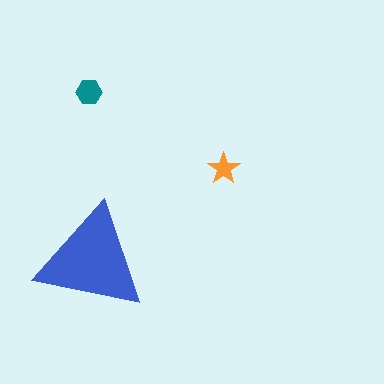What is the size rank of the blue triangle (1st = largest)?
1st.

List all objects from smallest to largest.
The orange star, the teal hexagon, the blue triangle.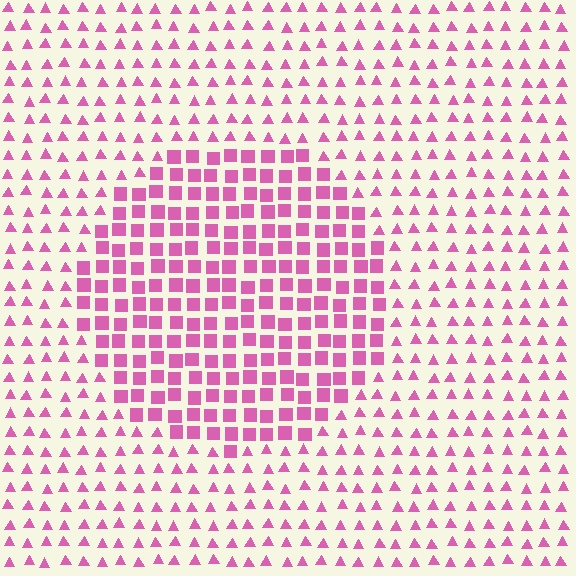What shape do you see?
I see a circle.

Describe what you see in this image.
The image is filled with small pink elements arranged in a uniform grid. A circle-shaped region contains squares, while the surrounding area contains triangles. The boundary is defined purely by the change in element shape.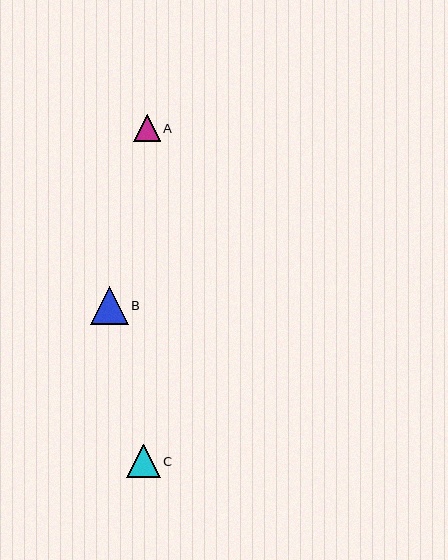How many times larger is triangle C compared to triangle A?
Triangle C is approximately 1.2 times the size of triangle A.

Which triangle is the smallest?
Triangle A is the smallest with a size of approximately 27 pixels.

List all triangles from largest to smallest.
From largest to smallest: B, C, A.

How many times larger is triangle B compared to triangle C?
Triangle B is approximately 1.1 times the size of triangle C.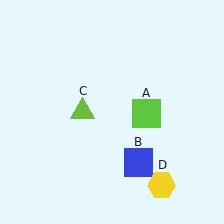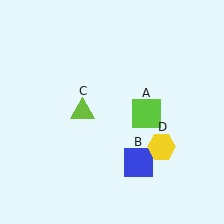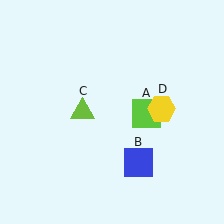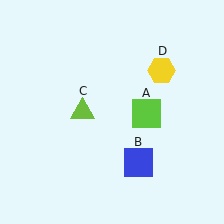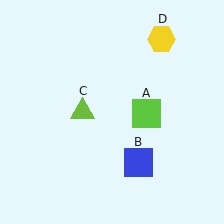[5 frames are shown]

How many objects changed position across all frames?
1 object changed position: yellow hexagon (object D).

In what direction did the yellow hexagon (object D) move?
The yellow hexagon (object D) moved up.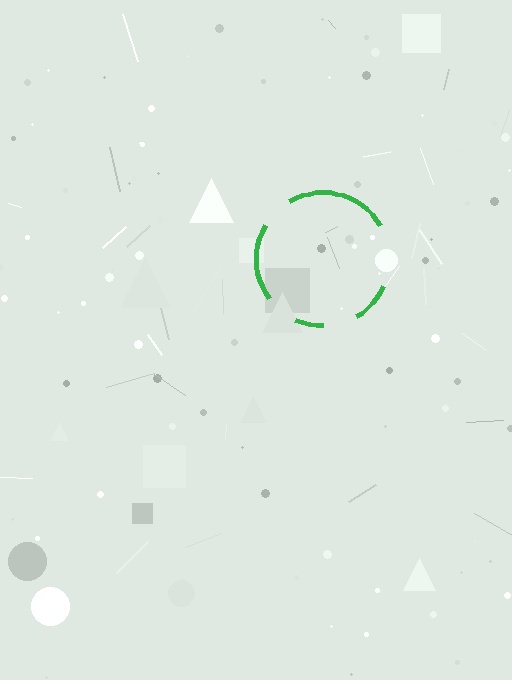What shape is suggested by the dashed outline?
The dashed outline suggests a circle.